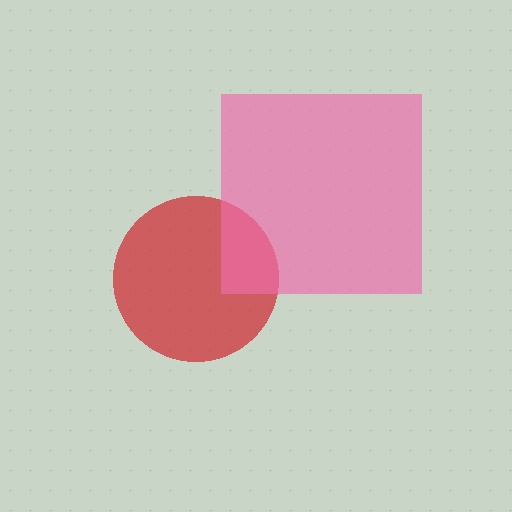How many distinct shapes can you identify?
There are 2 distinct shapes: a red circle, a pink square.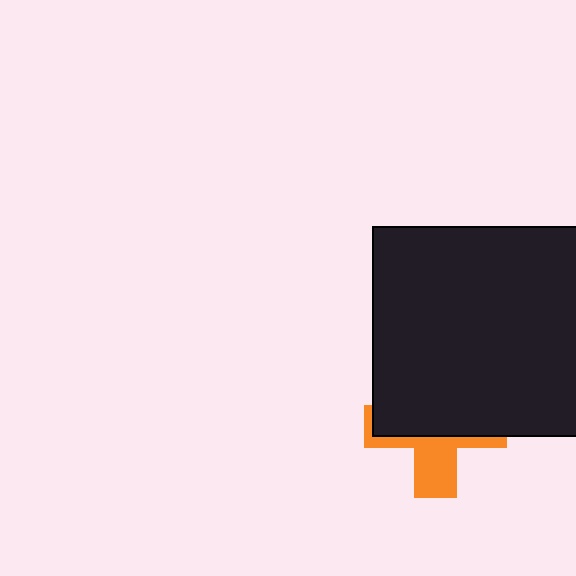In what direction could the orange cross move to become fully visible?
The orange cross could move down. That would shift it out from behind the black square entirely.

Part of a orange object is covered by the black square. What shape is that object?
It is a cross.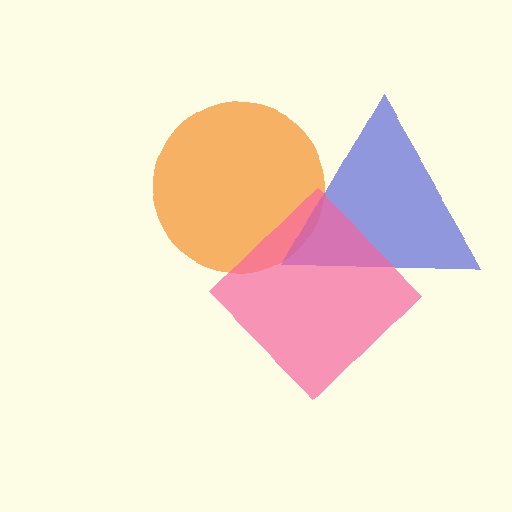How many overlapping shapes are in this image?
There are 3 overlapping shapes in the image.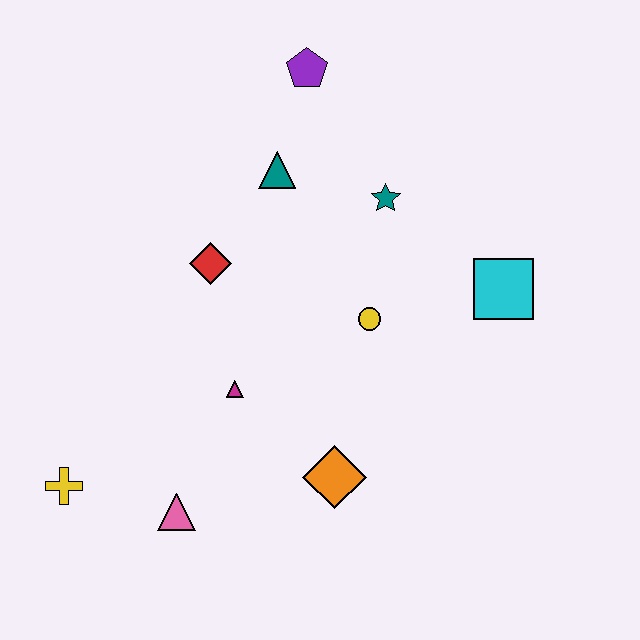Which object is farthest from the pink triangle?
The purple pentagon is farthest from the pink triangle.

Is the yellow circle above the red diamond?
No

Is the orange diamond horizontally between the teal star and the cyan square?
No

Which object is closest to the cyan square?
The yellow circle is closest to the cyan square.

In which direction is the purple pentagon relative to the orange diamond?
The purple pentagon is above the orange diamond.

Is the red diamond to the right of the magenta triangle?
No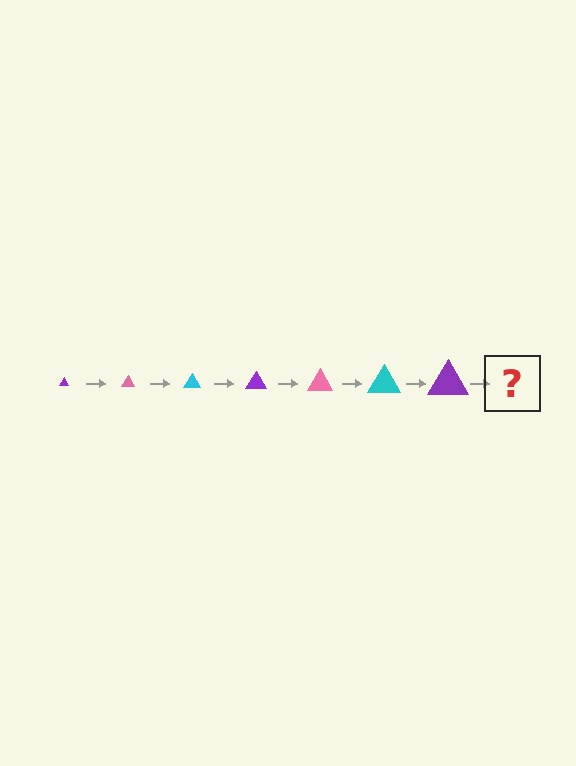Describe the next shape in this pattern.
It should be a pink triangle, larger than the previous one.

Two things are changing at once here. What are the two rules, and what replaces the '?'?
The two rules are that the triangle grows larger each step and the color cycles through purple, pink, and cyan. The '?' should be a pink triangle, larger than the previous one.